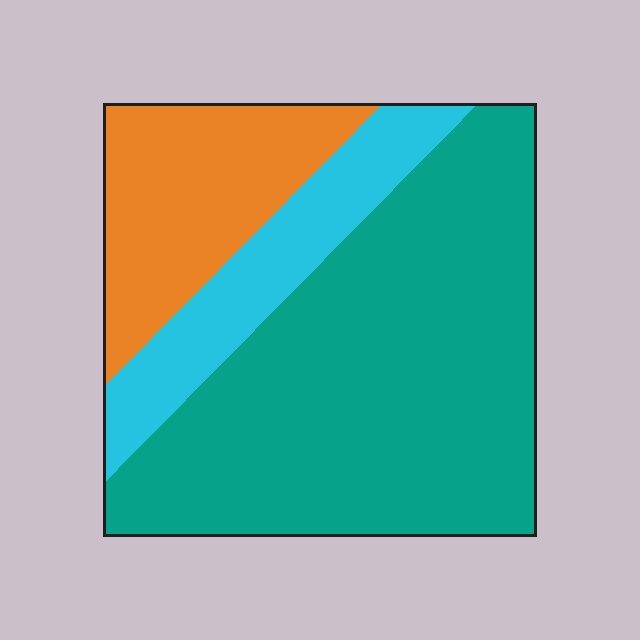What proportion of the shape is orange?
Orange takes up about one fifth (1/5) of the shape.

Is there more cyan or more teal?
Teal.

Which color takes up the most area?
Teal, at roughly 60%.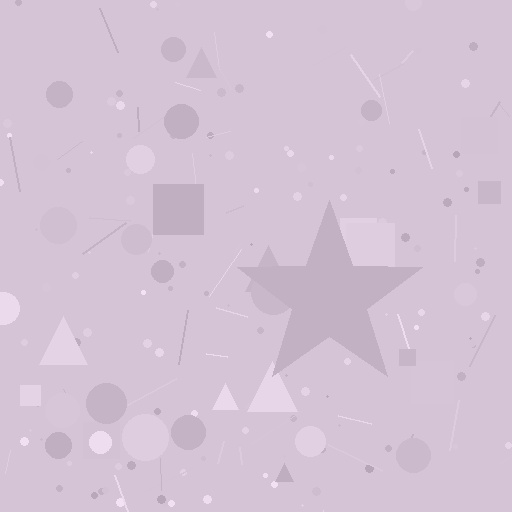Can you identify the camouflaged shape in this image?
The camouflaged shape is a star.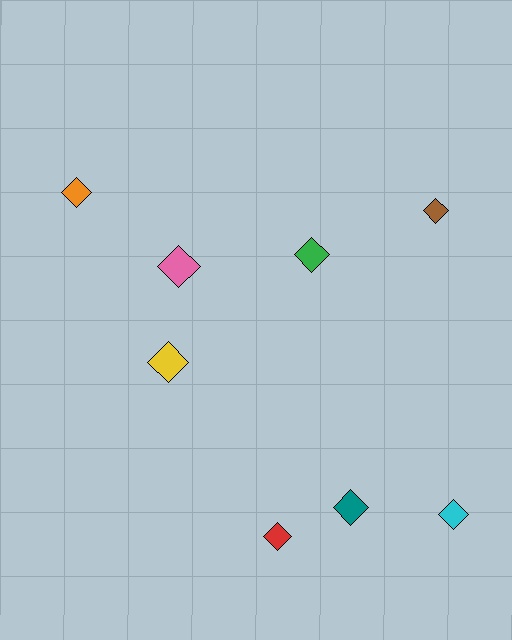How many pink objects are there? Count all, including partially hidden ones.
There is 1 pink object.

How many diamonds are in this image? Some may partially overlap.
There are 8 diamonds.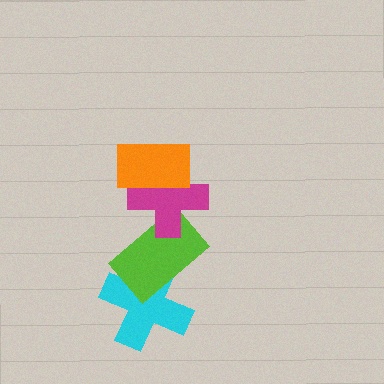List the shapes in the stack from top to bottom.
From top to bottom: the orange rectangle, the magenta cross, the lime rectangle, the cyan cross.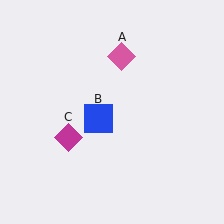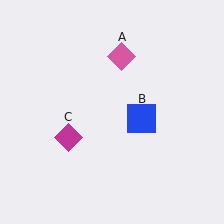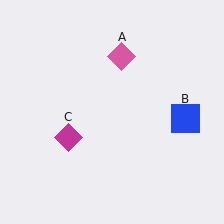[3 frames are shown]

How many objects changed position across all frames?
1 object changed position: blue square (object B).